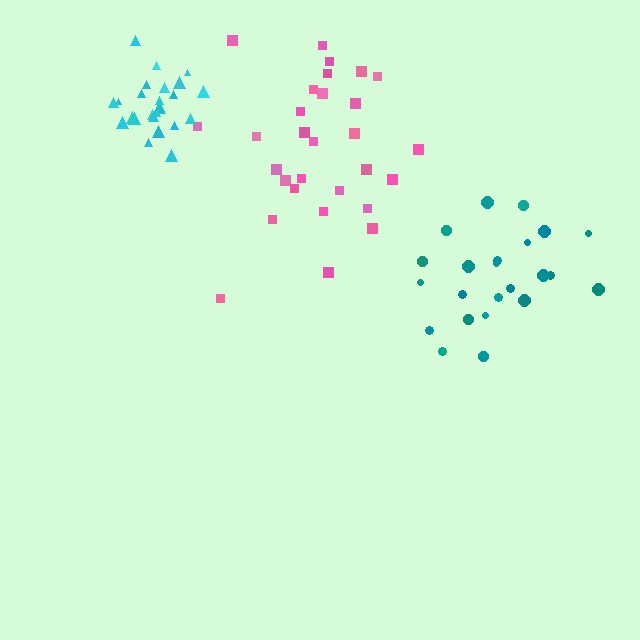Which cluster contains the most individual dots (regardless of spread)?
Pink (29).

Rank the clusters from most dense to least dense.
cyan, teal, pink.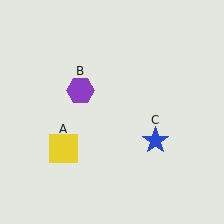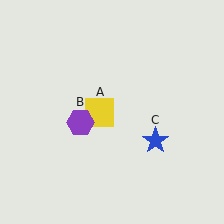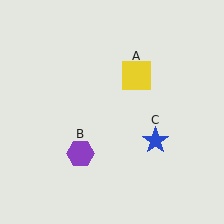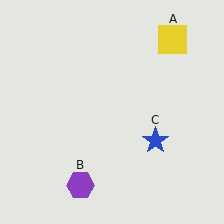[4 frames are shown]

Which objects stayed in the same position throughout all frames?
Blue star (object C) remained stationary.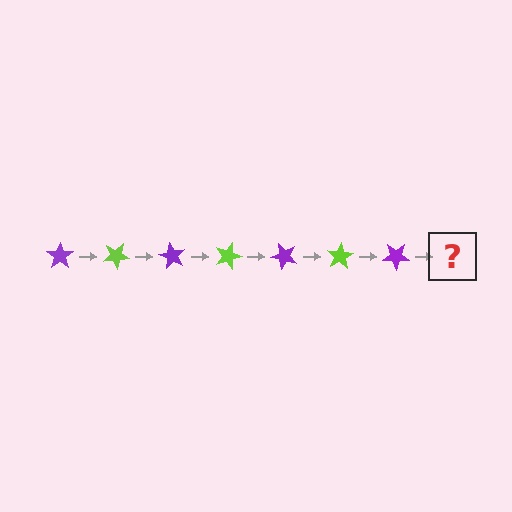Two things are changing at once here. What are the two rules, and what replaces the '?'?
The two rules are that it rotates 30 degrees each step and the color cycles through purple and lime. The '?' should be a lime star, rotated 210 degrees from the start.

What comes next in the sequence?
The next element should be a lime star, rotated 210 degrees from the start.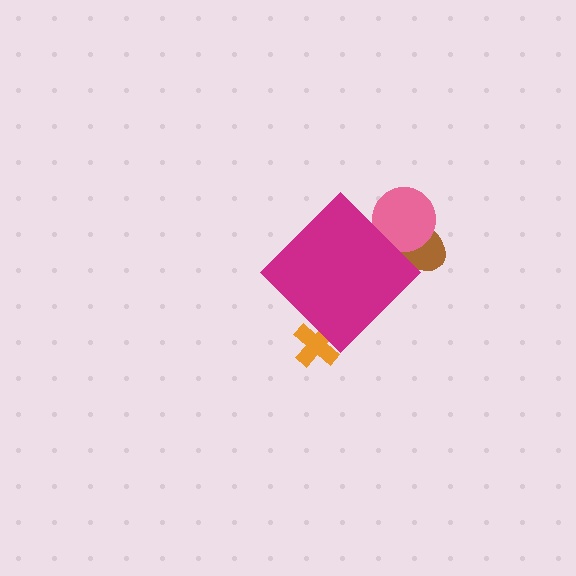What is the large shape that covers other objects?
A magenta diamond.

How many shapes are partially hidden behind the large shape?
3 shapes are partially hidden.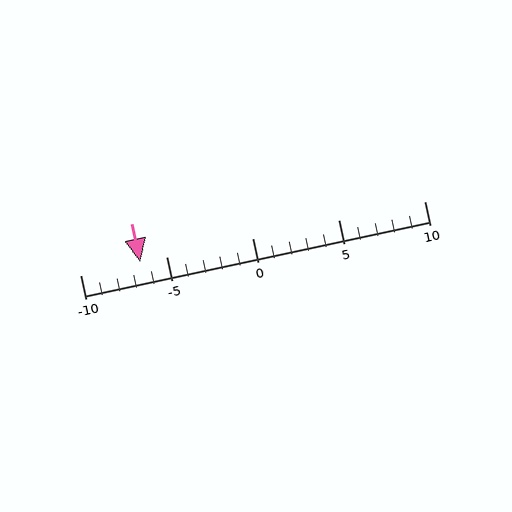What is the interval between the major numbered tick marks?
The major tick marks are spaced 5 units apart.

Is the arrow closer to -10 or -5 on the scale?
The arrow is closer to -5.